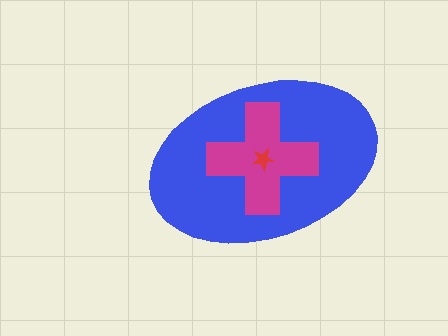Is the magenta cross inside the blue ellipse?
Yes.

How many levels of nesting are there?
3.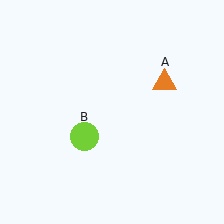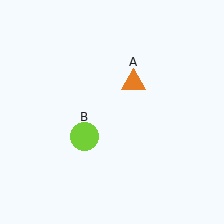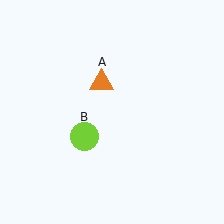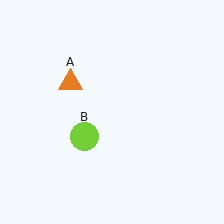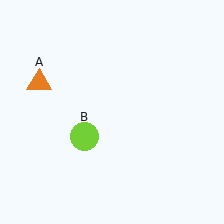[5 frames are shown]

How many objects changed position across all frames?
1 object changed position: orange triangle (object A).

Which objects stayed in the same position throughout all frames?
Lime circle (object B) remained stationary.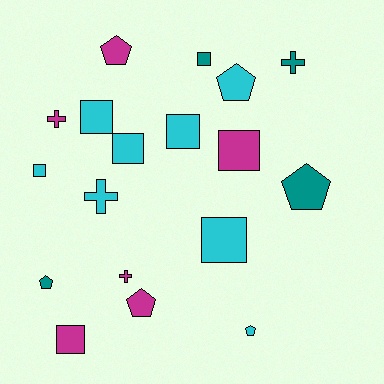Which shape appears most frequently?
Square, with 8 objects.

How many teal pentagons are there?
There are 2 teal pentagons.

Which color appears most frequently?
Cyan, with 8 objects.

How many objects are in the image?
There are 18 objects.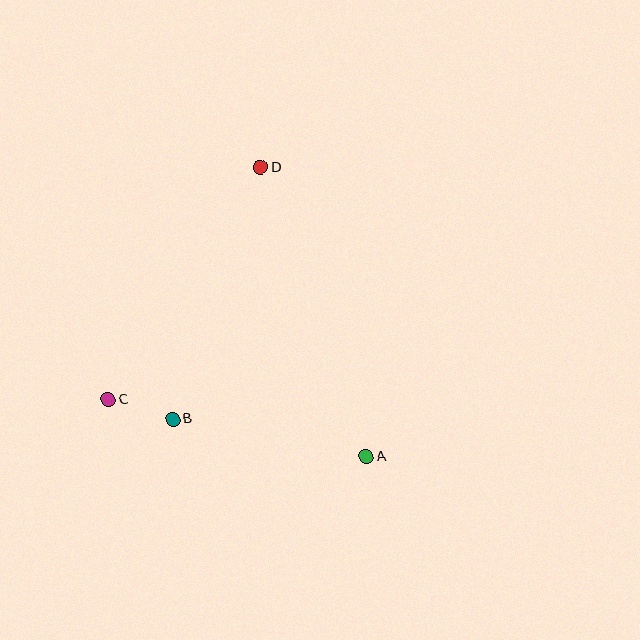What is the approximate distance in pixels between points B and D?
The distance between B and D is approximately 266 pixels.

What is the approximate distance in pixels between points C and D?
The distance between C and D is approximately 278 pixels.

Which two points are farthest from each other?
Points A and D are farthest from each other.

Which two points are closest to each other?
Points B and C are closest to each other.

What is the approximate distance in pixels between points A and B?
The distance between A and B is approximately 197 pixels.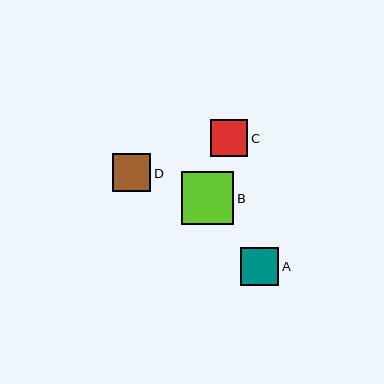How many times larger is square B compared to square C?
Square B is approximately 1.4 times the size of square C.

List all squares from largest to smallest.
From largest to smallest: B, D, A, C.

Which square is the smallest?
Square C is the smallest with a size of approximately 38 pixels.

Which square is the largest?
Square B is the largest with a size of approximately 52 pixels.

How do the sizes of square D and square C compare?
Square D and square C are approximately the same size.